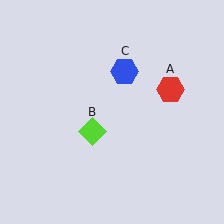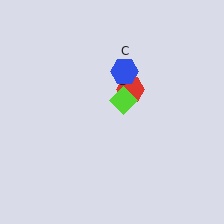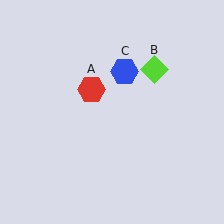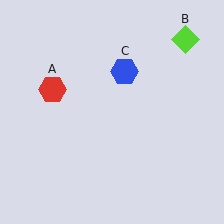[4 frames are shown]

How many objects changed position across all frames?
2 objects changed position: red hexagon (object A), lime diamond (object B).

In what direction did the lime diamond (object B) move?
The lime diamond (object B) moved up and to the right.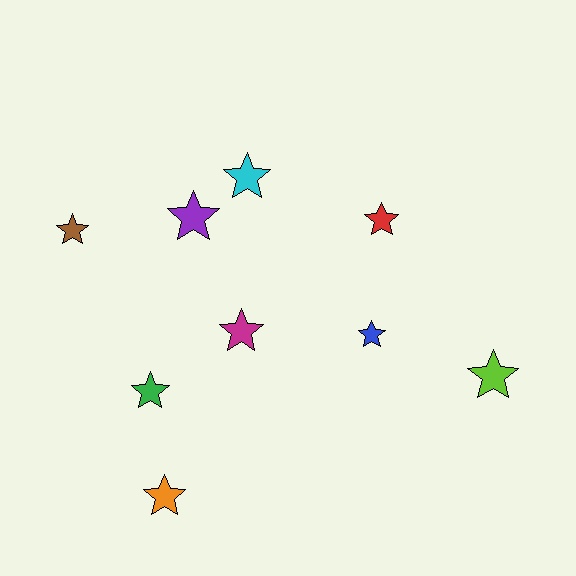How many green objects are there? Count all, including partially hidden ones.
There is 1 green object.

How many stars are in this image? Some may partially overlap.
There are 9 stars.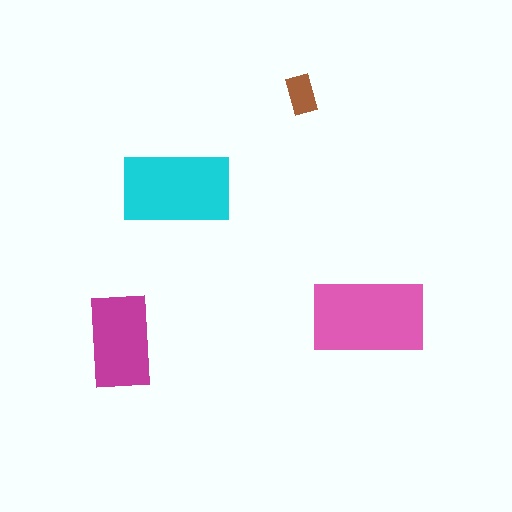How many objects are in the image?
There are 4 objects in the image.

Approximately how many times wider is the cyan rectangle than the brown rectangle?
About 3 times wider.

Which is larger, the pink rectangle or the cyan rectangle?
The pink one.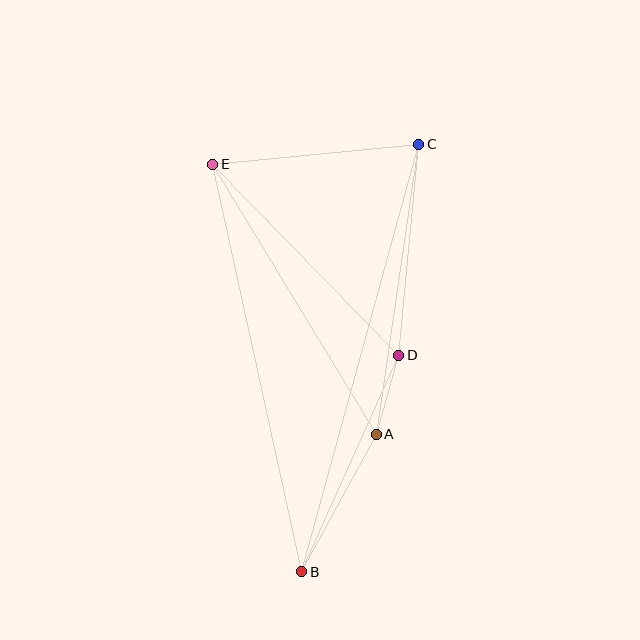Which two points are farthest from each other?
Points B and C are farthest from each other.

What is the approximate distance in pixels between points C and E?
The distance between C and E is approximately 207 pixels.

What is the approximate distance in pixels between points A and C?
The distance between A and C is approximately 293 pixels.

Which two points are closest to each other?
Points A and D are closest to each other.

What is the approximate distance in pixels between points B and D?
The distance between B and D is approximately 237 pixels.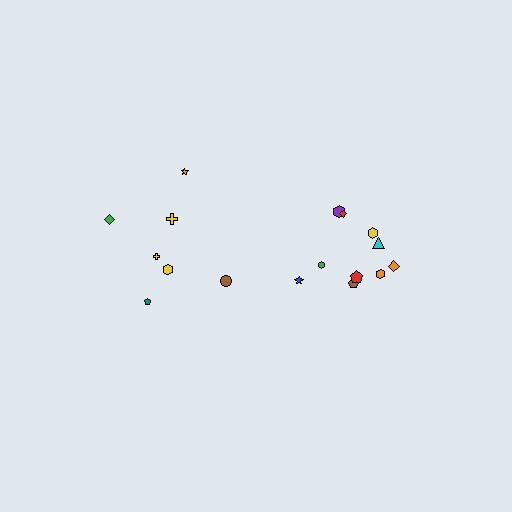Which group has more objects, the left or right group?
The right group.